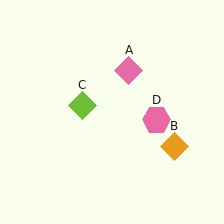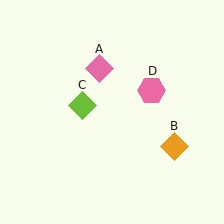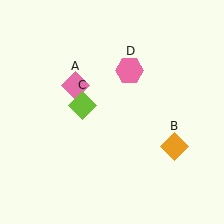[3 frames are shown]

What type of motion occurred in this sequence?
The pink diamond (object A), pink hexagon (object D) rotated counterclockwise around the center of the scene.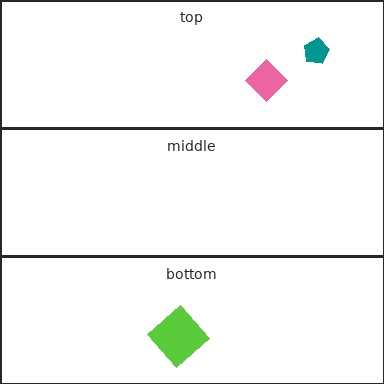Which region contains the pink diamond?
The top region.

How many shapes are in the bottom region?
1.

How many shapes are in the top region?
2.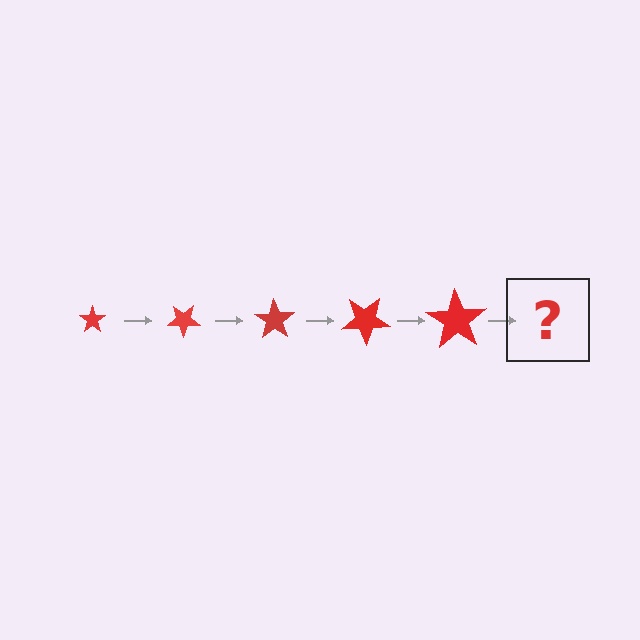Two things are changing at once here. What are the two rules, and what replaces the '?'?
The two rules are that the star grows larger each step and it rotates 35 degrees each step. The '?' should be a star, larger than the previous one and rotated 175 degrees from the start.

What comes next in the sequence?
The next element should be a star, larger than the previous one and rotated 175 degrees from the start.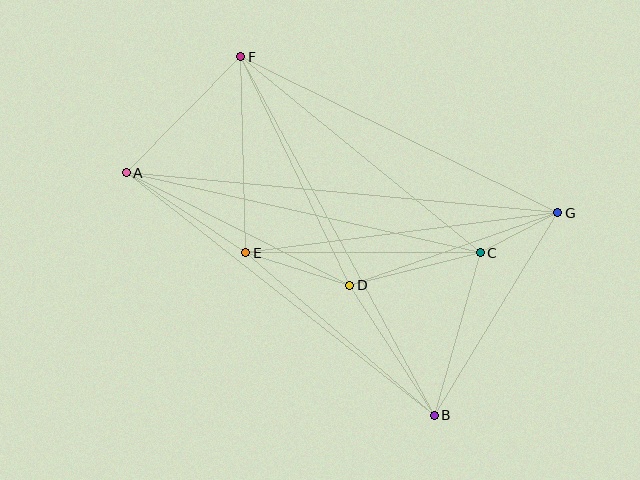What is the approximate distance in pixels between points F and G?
The distance between F and G is approximately 353 pixels.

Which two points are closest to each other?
Points C and G are closest to each other.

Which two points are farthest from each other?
Points A and G are farthest from each other.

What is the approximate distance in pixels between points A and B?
The distance between A and B is approximately 392 pixels.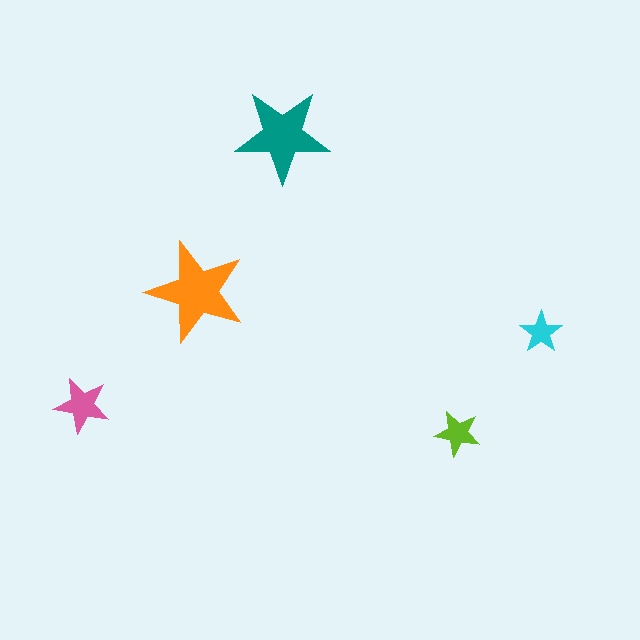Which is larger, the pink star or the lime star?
The pink one.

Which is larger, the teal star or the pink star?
The teal one.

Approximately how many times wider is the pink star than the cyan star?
About 1.5 times wider.